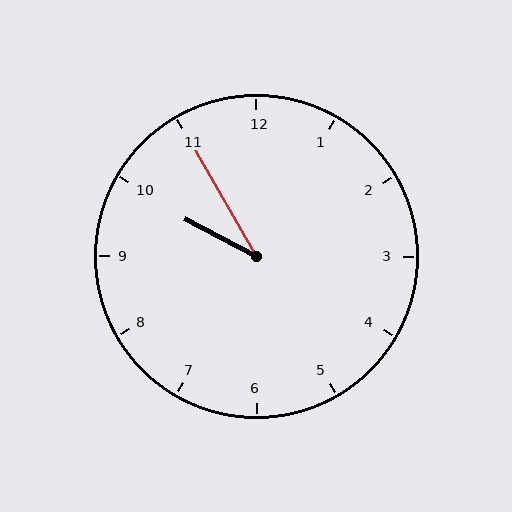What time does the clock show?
9:55.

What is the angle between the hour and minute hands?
Approximately 32 degrees.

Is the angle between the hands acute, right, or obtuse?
It is acute.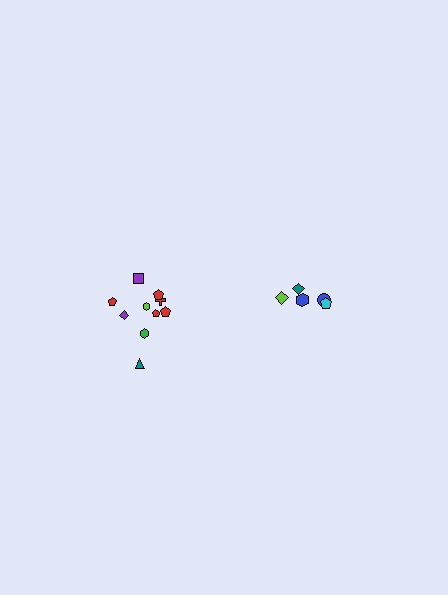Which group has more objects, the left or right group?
The left group.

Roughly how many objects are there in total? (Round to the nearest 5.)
Roughly 15 objects in total.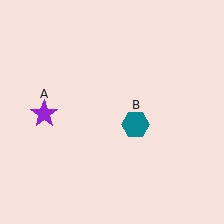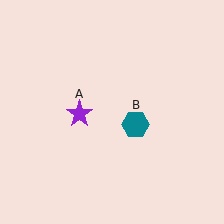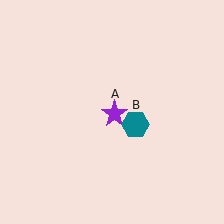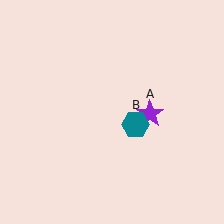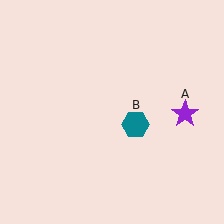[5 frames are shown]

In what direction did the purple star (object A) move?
The purple star (object A) moved right.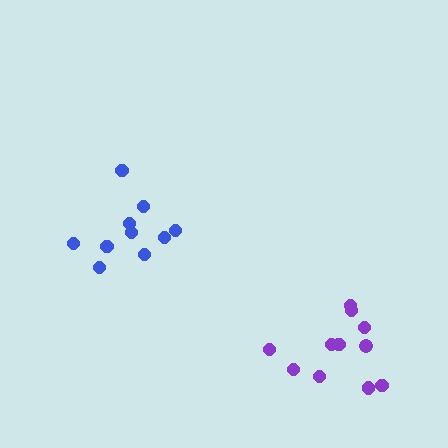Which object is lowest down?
The purple cluster is bottommost.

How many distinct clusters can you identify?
There are 2 distinct clusters.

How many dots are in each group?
Group 1: 10 dots, Group 2: 11 dots (21 total).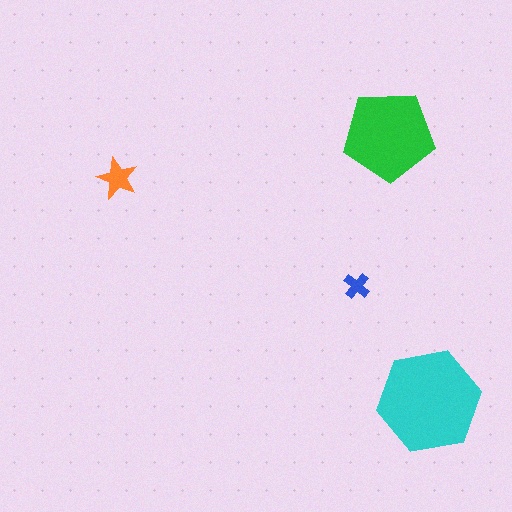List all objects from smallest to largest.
The blue cross, the orange star, the green pentagon, the cyan hexagon.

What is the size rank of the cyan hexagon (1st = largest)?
1st.